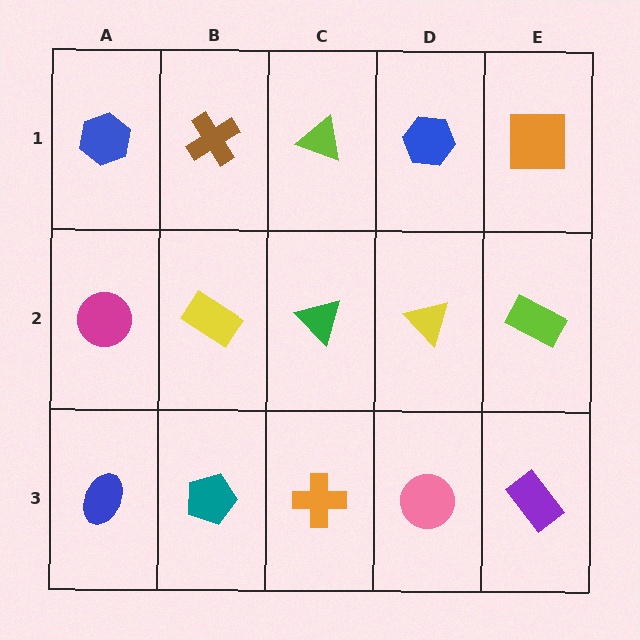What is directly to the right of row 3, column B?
An orange cross.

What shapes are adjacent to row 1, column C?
A green triangle (row 2, column C), a brown cross (row 1, column B), a blue hexagon (row 1, column D).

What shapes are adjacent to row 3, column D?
A yellow triangle (row 2, column D), an orange cross (row 3, column C), a purple rectangle (row 3, column E).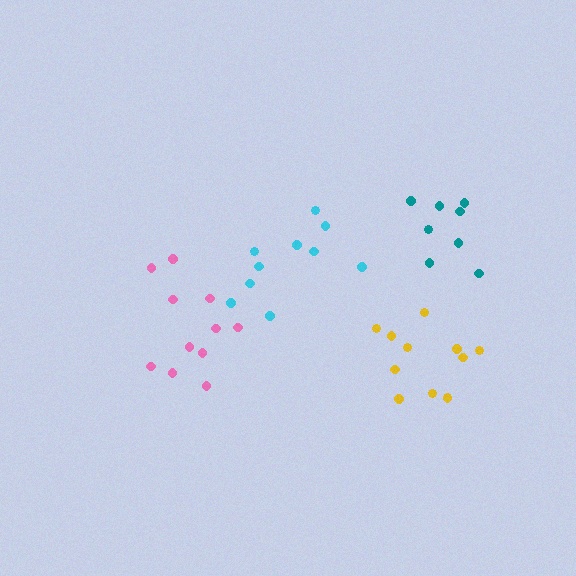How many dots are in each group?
Group 1: 12 dots, Group 2: 8 dots, Group 3: 11 dots, Group 4: 10 dots (41 total).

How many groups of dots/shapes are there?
There are 4 groups.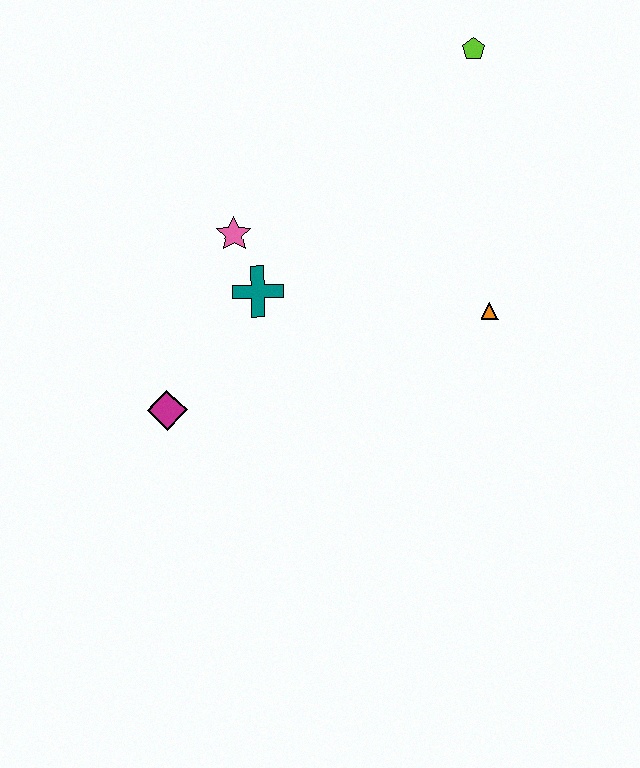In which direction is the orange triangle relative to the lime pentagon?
The orange triangle is below the lime pentagon.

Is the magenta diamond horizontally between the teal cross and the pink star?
No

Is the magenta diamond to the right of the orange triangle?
No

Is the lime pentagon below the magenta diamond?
No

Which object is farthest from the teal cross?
The lime pentagon is farthest from the teal cross.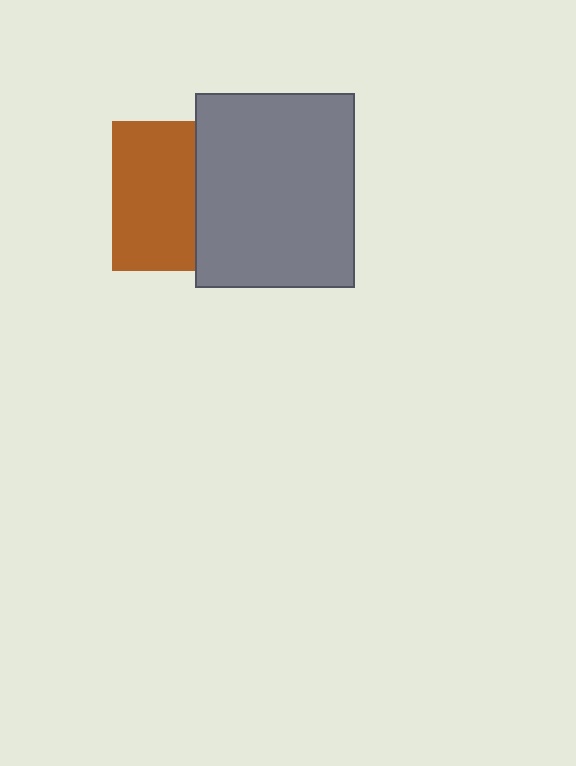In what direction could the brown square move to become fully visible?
The brown square could move left. That would shift it out from behind the gray rectangle entirely.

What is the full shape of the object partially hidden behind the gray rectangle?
The partially hidden object is a brown square.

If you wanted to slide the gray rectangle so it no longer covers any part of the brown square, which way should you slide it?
Slide it right — that is the most direct way to separate the two shapes.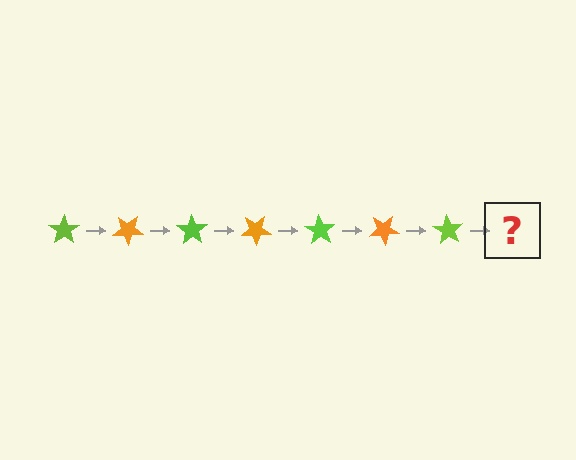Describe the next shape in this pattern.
It should be an orange star, rotated 245 degrees from the start.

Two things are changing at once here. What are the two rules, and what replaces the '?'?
The two rules are that it rotates 35 degrees each step and the color cycles through lime and orange. The '?' should be an orange star, rotated 245 degrees from the start.